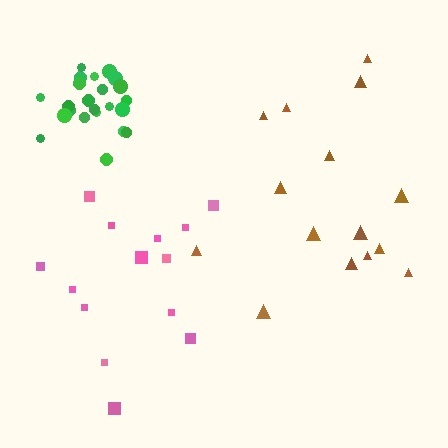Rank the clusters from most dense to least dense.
green, brown, pink.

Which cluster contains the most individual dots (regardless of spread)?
Green (23).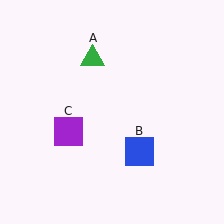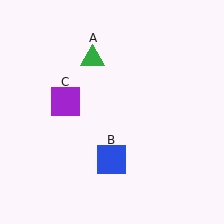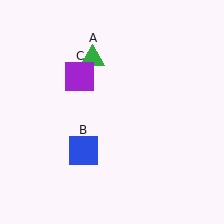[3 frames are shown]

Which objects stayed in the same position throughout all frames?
Green triangle (object A) remained stationary.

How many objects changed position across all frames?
2 objects changed position: blue square (object B), purple square (object C).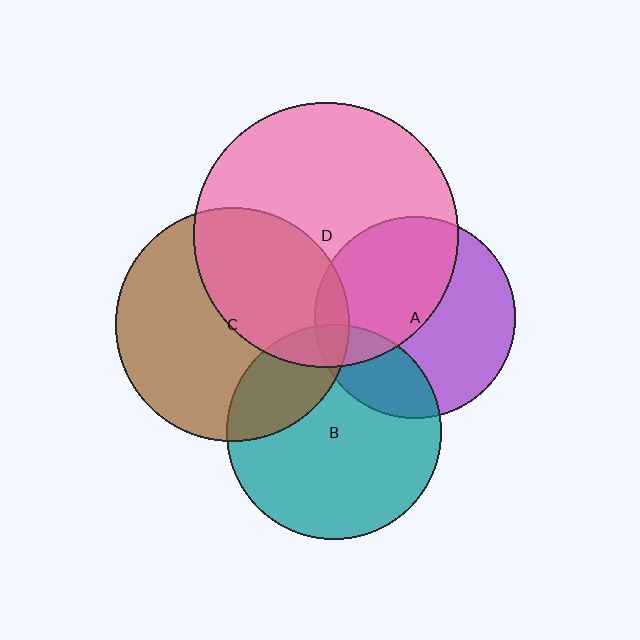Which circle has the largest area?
Circle D (pink).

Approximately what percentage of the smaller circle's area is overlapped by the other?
Approximately 10%.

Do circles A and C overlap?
Yes.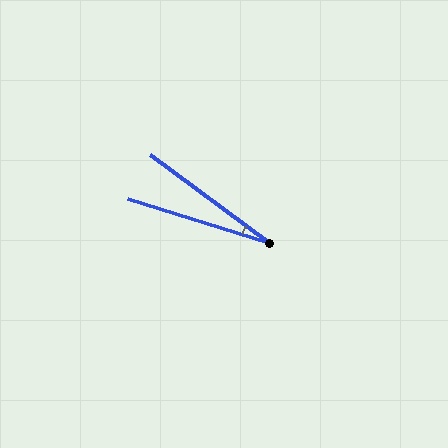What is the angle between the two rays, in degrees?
Approximately 19 degrees.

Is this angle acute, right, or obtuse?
It is acute.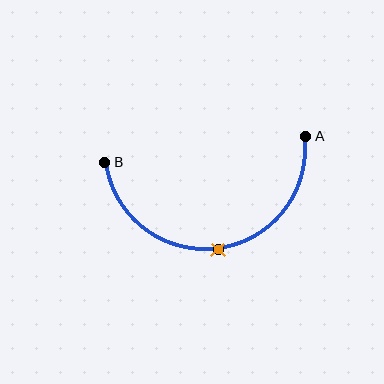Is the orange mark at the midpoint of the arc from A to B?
Yes. The orange mark lies on the arc at equal arc-length from both A and B — it is the arc midpoint.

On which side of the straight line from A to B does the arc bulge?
The arc bulges below the straight line connecting A and B.